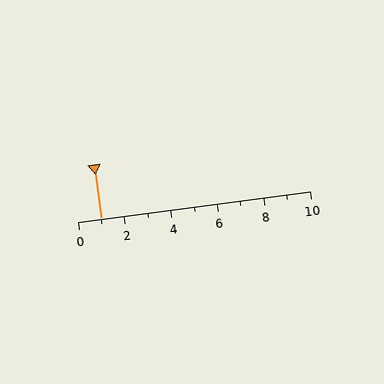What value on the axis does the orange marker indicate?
The marker indicates approximately 1.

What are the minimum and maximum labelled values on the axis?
The axis runs from 0 to 10.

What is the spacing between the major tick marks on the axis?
The major ticks are spaced 2 apart.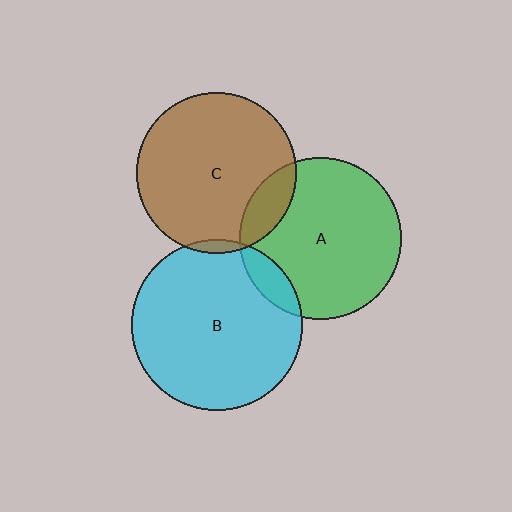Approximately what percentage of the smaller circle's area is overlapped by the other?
Approximately 15%.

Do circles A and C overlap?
Yes.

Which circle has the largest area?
Circle B (cyan).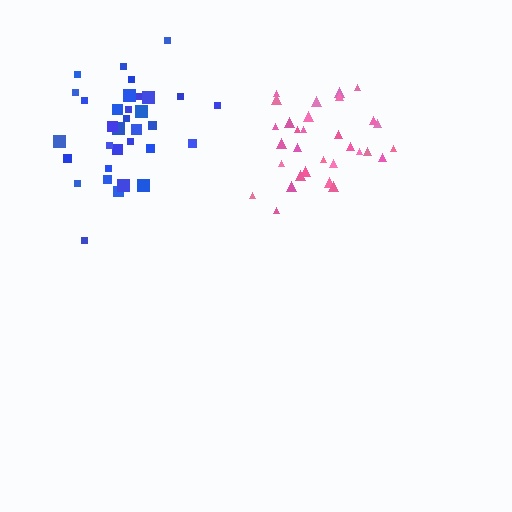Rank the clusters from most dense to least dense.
pink, blue.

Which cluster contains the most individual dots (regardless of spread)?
Blue (33).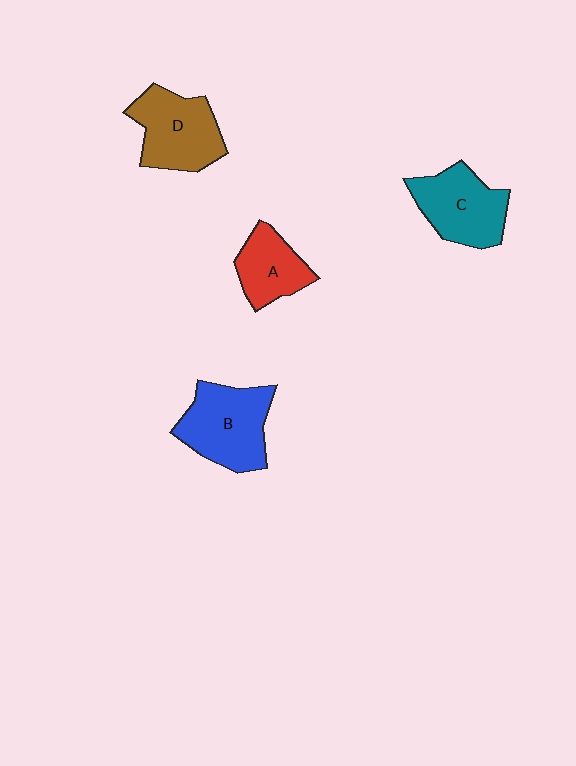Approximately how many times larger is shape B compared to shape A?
Approximately 1.5 times.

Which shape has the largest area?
Shape B (blue).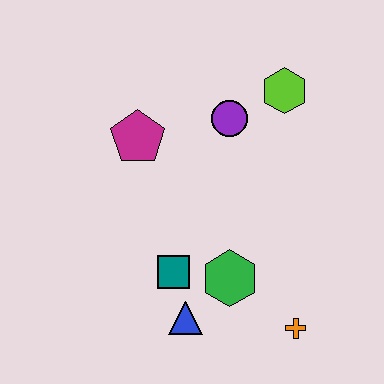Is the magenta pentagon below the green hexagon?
No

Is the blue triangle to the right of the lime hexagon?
No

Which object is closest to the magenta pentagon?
The purple circle is closest to the magenta pentagon.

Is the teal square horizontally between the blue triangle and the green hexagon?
No